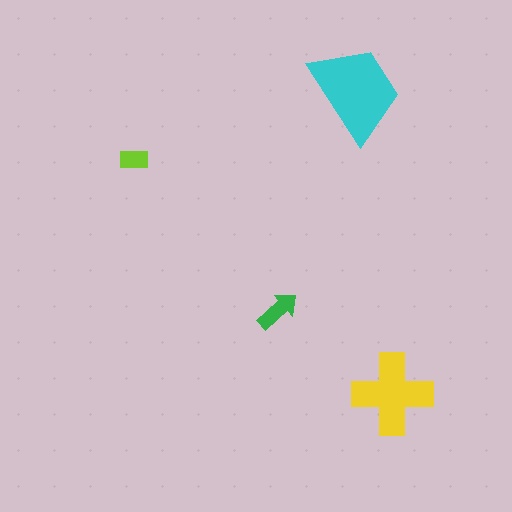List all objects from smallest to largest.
The lime rectangle, the green arrow, the yellow cross, the cyan trapezoid.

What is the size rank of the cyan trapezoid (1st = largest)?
1st.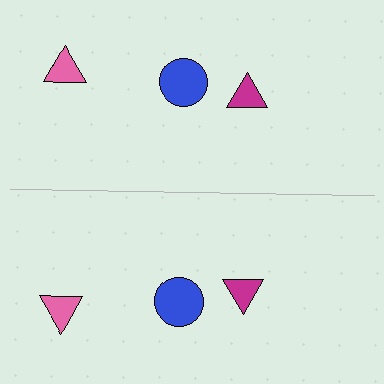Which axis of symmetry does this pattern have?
The pattern has a horizontal axis of symmetry running through the center of the image.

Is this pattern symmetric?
Yes, this pattern has bilateral (reflection) symmetry.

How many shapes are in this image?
There are 6 shapes in this image.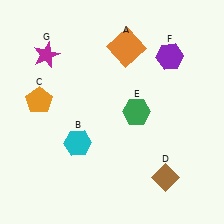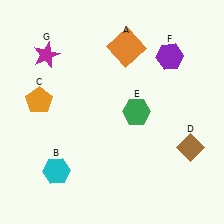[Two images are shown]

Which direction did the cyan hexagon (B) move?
The cyan hexagon (B) moved down.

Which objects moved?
The objects that moved are: the cyan hexagon (B), the brown diamond (D).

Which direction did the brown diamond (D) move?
The brown diamond (D) moved up.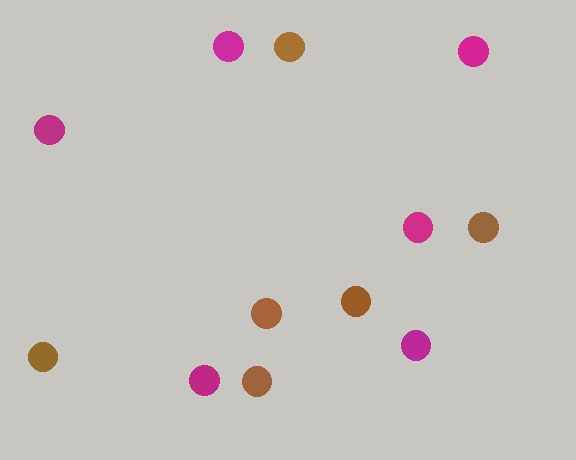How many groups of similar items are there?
There are 2 groups: one group of magenta circles (6) and one group of brown circles (6).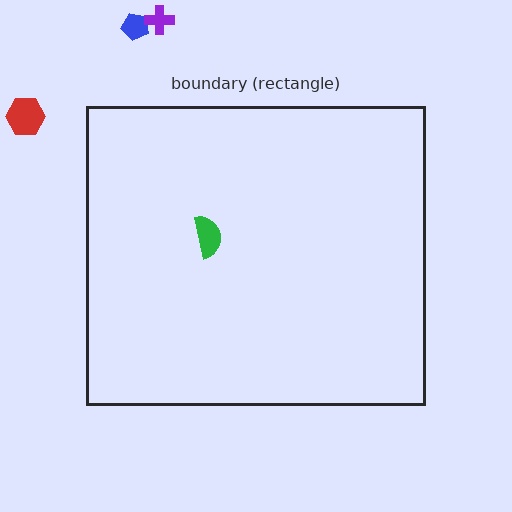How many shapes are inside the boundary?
1 inside, 3 outside.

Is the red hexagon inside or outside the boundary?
Outside.